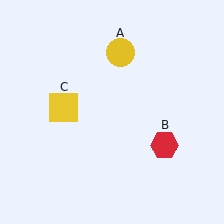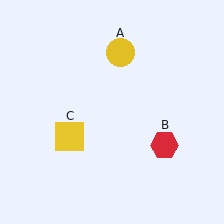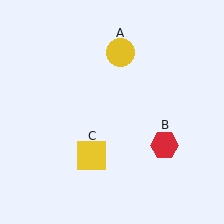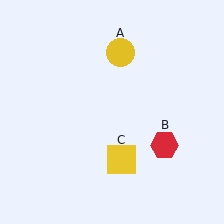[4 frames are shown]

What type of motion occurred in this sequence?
The yellow square (object C) rotated counterclockwise around the center of the scene.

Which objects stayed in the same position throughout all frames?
Yellow circle (object A) and red hexagon (object B) remained stationary.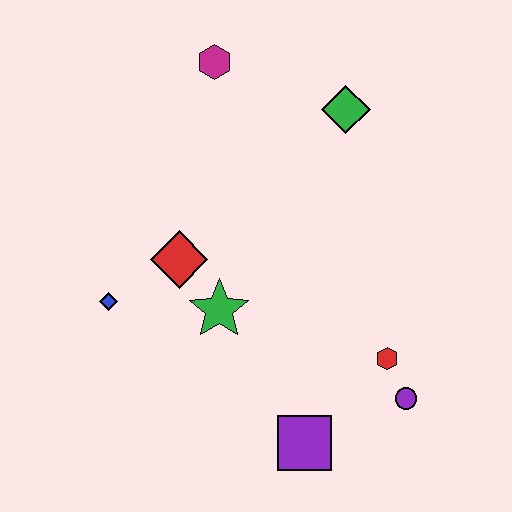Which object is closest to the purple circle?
The red hexagon is closest to the purple circle.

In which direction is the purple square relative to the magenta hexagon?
The purple square is below the magenta hexagon.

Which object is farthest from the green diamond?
The purple square is farthest from the green diamond.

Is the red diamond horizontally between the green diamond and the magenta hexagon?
No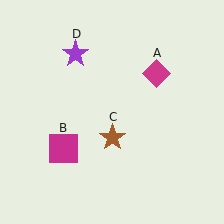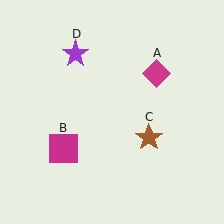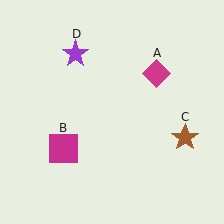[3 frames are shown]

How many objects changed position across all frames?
1 object changed position: brown star (object C).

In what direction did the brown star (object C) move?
The brown star (object C) moved right.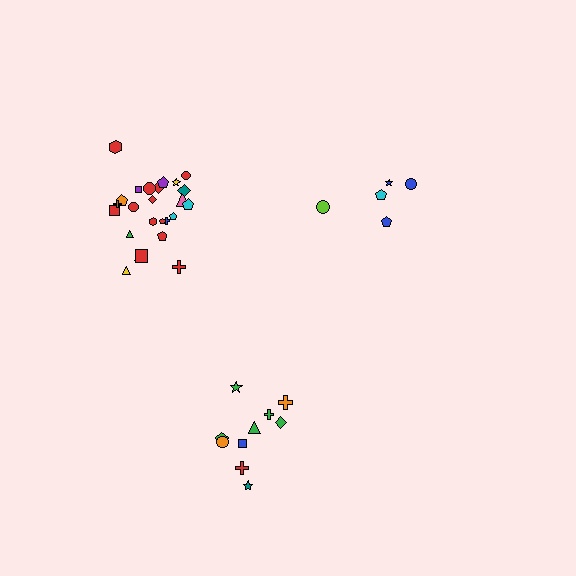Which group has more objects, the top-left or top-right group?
The top-left group.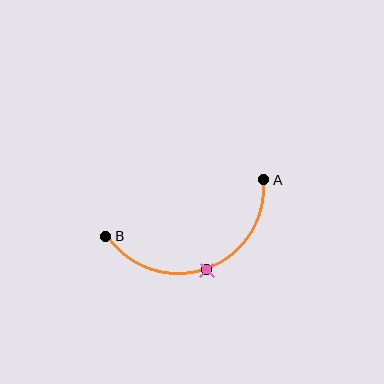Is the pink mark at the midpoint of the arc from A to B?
Yes. The pink mark lies on the arc at equal arc-length from both A and B — it is the arc midpoint.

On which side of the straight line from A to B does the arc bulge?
The arc bulges below the straight line connecting A and B.